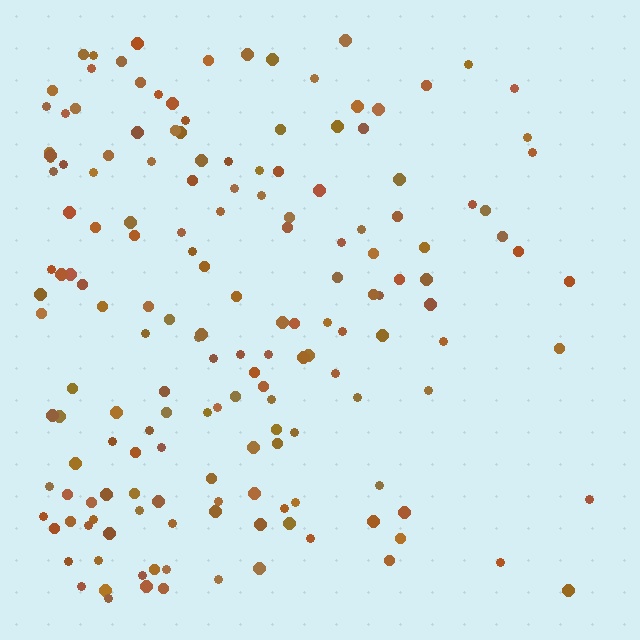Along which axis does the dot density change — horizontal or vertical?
Horizontal.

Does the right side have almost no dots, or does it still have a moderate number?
Still a moderate number, just noticeably fewer than the left.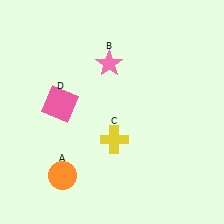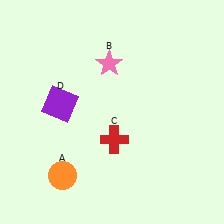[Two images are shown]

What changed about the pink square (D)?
In Image 1, D is pink. In Image 2, it changed to purple.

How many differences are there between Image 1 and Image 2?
There are 2 differences between the two images.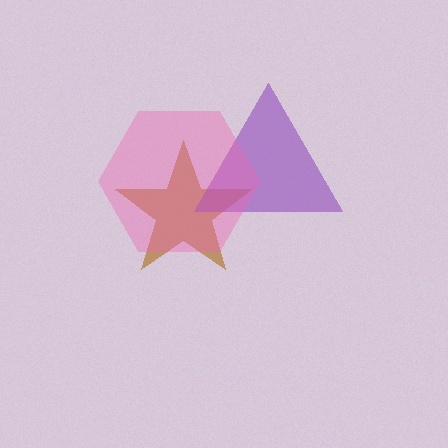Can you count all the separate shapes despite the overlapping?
Yes, there are 3 separate shapes.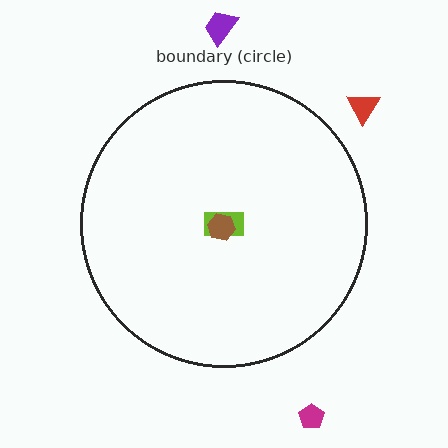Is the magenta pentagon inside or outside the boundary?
Outside.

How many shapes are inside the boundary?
2 inside, 3 outside.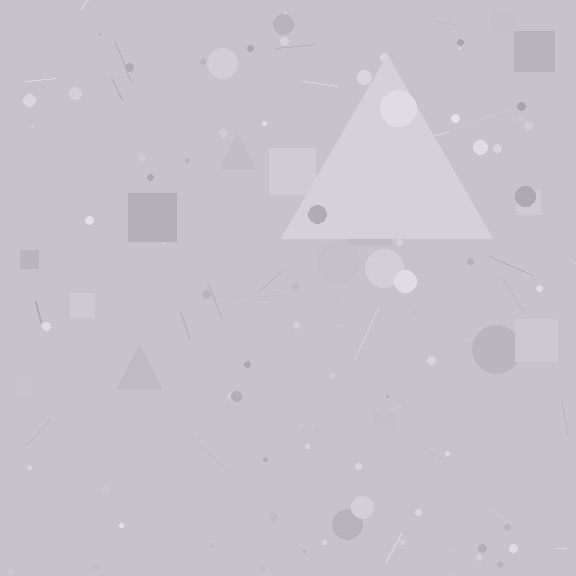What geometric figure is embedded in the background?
A triangle is embedded in the background.